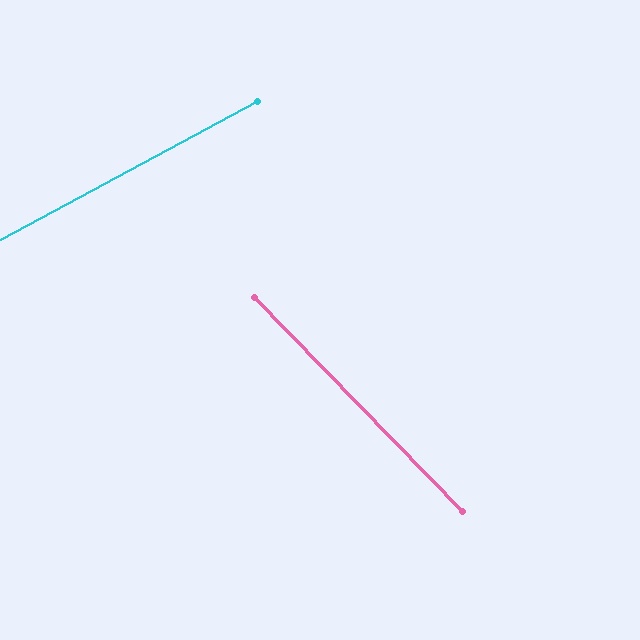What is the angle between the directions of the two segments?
Approximately 74 degrees.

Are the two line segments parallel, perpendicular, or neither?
Neither parallel nor perpendicular — they differ by about 74°.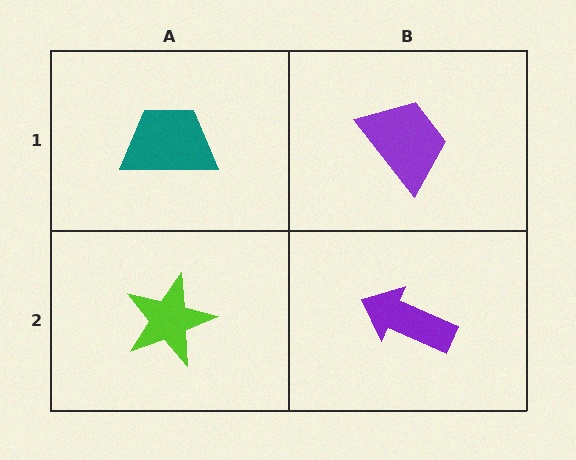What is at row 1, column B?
A purple trapezoid.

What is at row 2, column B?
A purple arrow.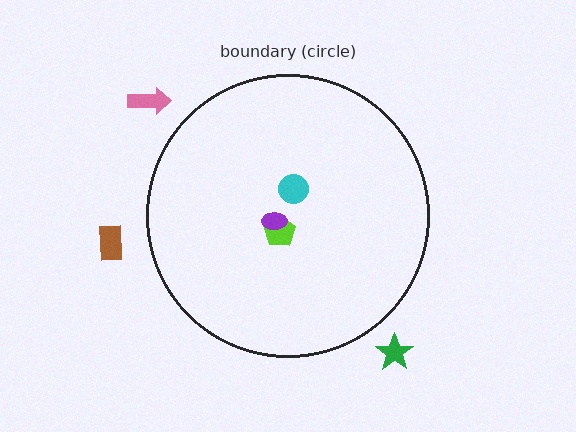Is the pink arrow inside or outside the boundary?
Outside.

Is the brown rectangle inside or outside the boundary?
Outside.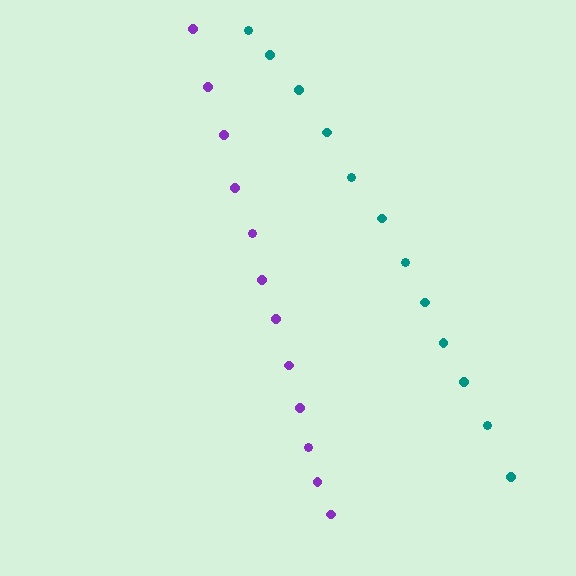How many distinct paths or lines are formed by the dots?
There are 2 distinct paths.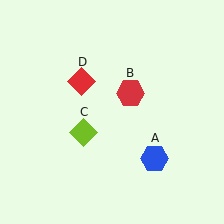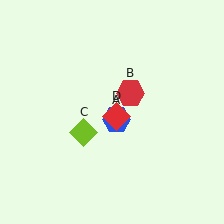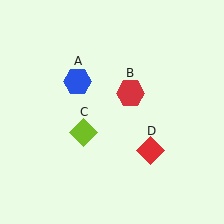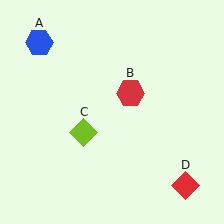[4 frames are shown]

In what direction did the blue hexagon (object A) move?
The blue hexagon (object A) moved up and to the left.